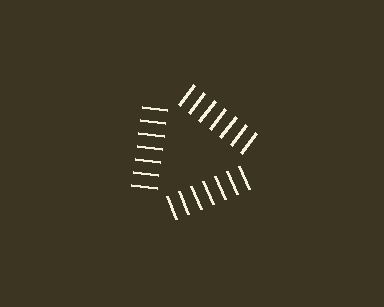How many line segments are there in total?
21 — 7 along each of the 3 edges.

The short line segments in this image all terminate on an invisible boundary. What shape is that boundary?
An illusory triangle — the line segments terminate on its edges but no continuous stroke is drawn.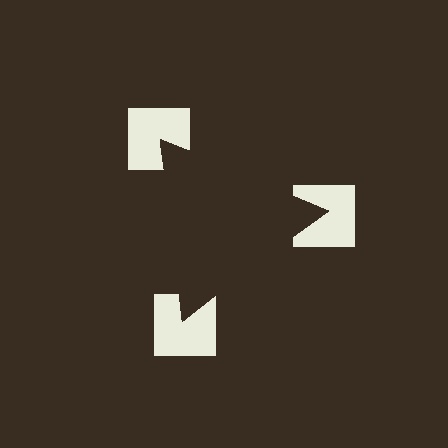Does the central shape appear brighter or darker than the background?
It typically appears slightly darker than the background, even though no actual brightness change is drawn.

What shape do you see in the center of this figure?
An illusory triangle — its edges are inferred from the aligned wedge cuts in the notched squares, not physically drawn.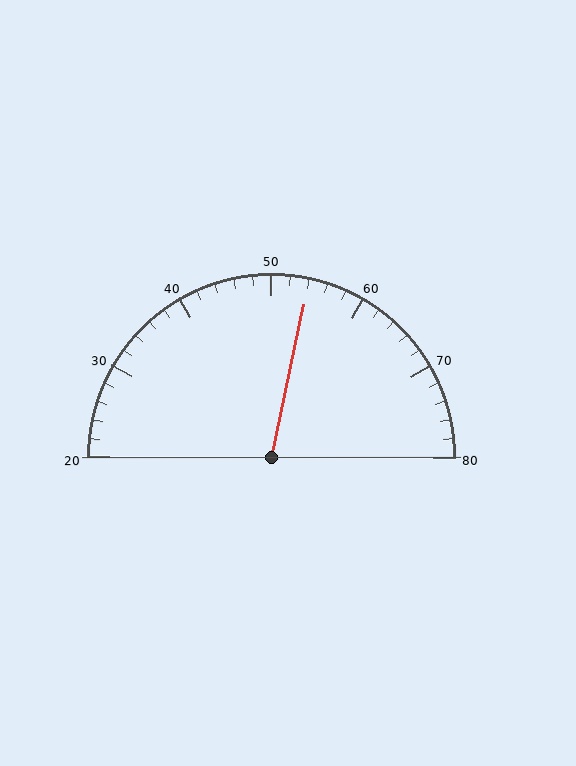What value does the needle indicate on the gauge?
The needle indicates approximately 54.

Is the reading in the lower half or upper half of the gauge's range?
The reading is in the upper half of the range (20 to 80).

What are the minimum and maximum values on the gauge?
The gauge ranges from 20 to 80.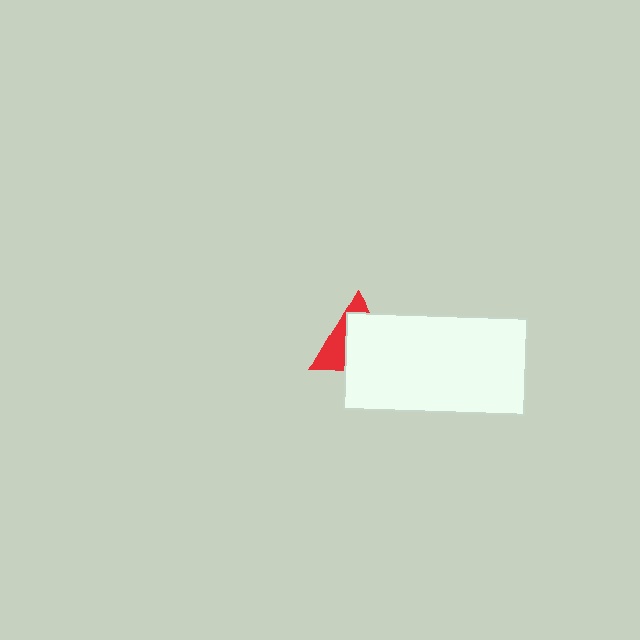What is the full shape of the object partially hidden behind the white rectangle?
The partially hidden object is a red triangle.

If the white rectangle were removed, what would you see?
You would see the complete red triangle.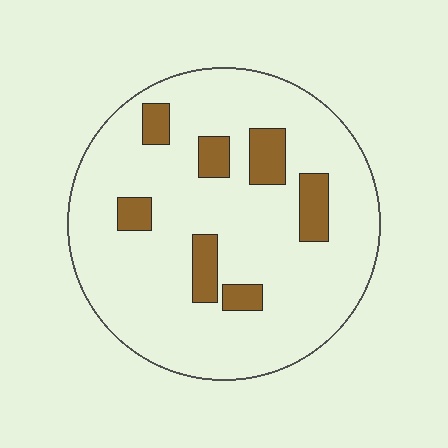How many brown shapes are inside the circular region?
7.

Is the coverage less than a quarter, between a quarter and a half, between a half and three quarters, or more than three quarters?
Less than a quarter.